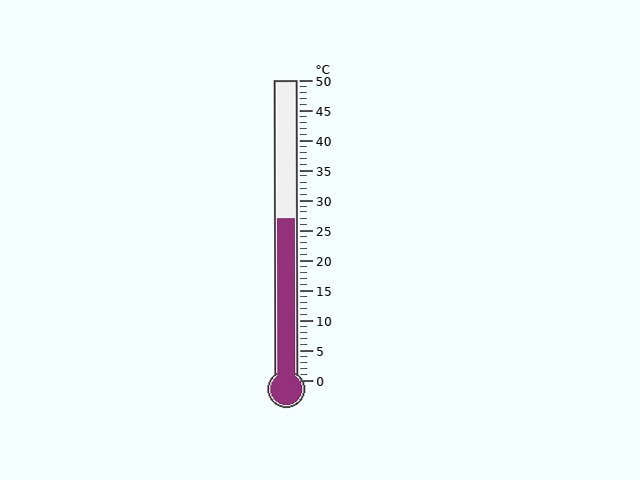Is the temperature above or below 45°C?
The temperature is below 45°C.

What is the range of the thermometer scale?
The thermometer scale ranges from 0°C to 50°C.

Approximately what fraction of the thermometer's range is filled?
The thermometer is filled to approximately 55% of its range.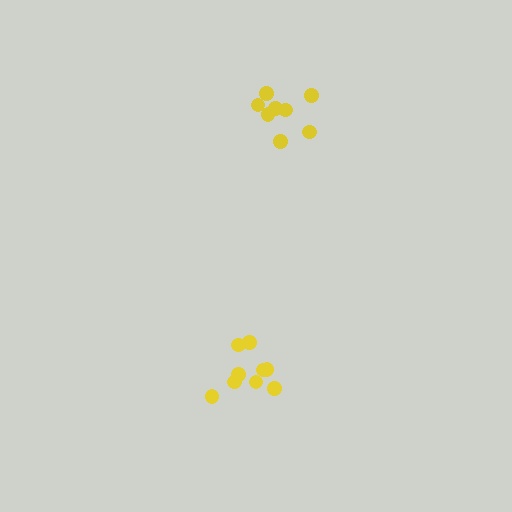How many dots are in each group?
Group 1: 9 dots, Group 2: 8 dots (17 total).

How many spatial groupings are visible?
There are 2 spatial groupings.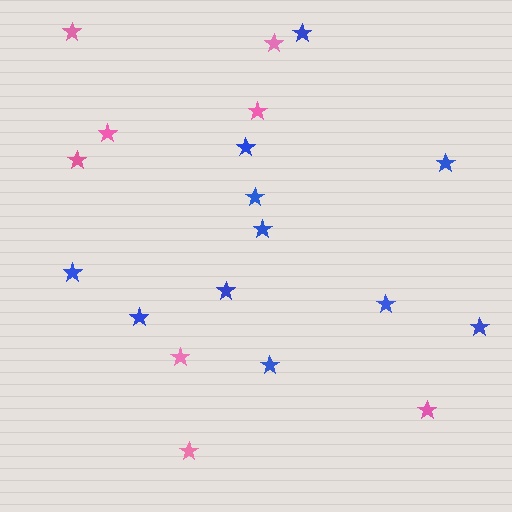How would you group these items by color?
There are 2 groups: one group of blue stars (11) and one group of pink stars (8).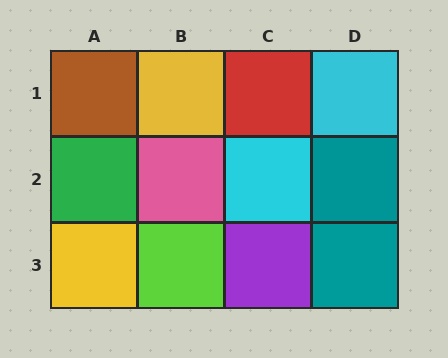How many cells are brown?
1 cell is brown.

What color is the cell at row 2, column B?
Pink.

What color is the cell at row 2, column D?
Teal.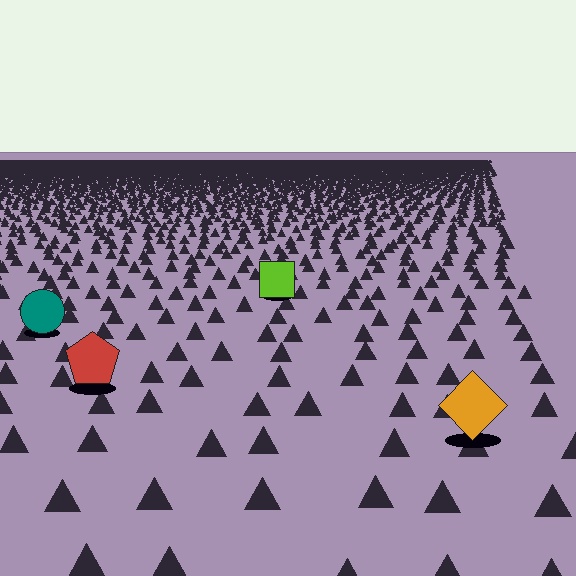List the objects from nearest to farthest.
From nearest to farthest: the orange diamond, the red pentagon, the teal circle, the lime square.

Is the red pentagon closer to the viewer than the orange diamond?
No. The orange diamond is closer — you can tell from the texture gradient: the ground texture is coarser near it.